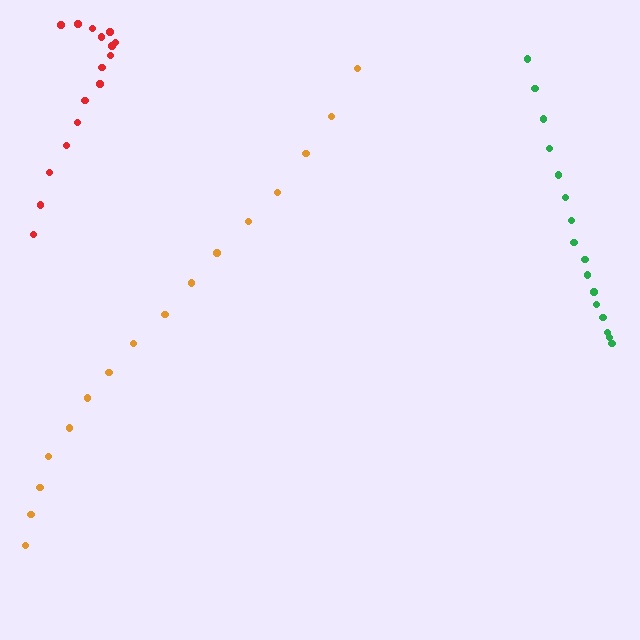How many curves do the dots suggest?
There are 3 distinct paths.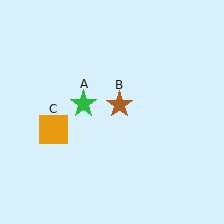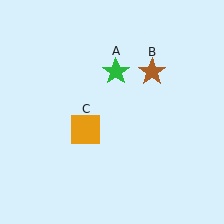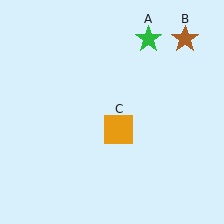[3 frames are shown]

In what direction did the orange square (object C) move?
The orange square (object C) moved right.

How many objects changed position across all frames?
3 objects changed position: green star (object A), brown star (object B), orange square (object C).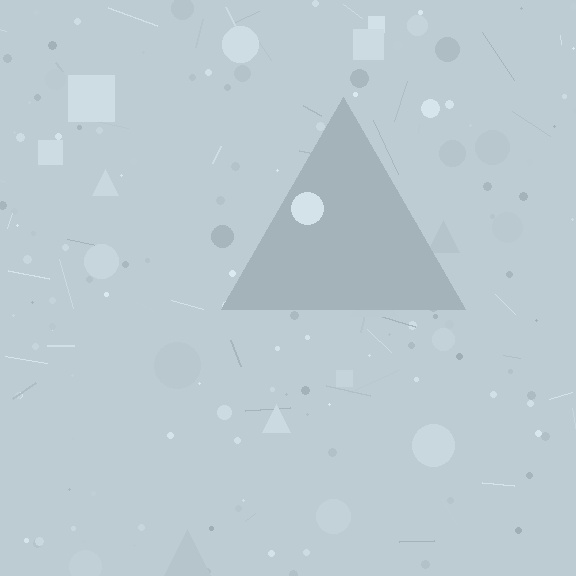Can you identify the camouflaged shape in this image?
The camouflaged shape is a triangle.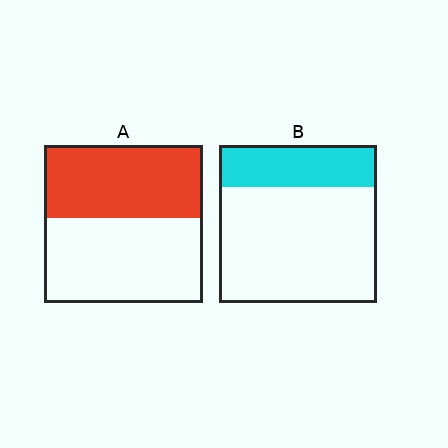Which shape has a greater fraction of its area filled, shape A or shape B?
Shape A.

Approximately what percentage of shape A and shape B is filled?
A is approximately 45% and B is approximately 25%.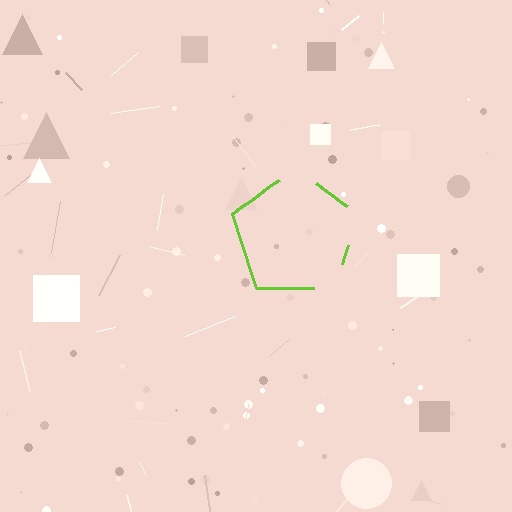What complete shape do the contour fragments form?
The contour fragments form a pentagon.